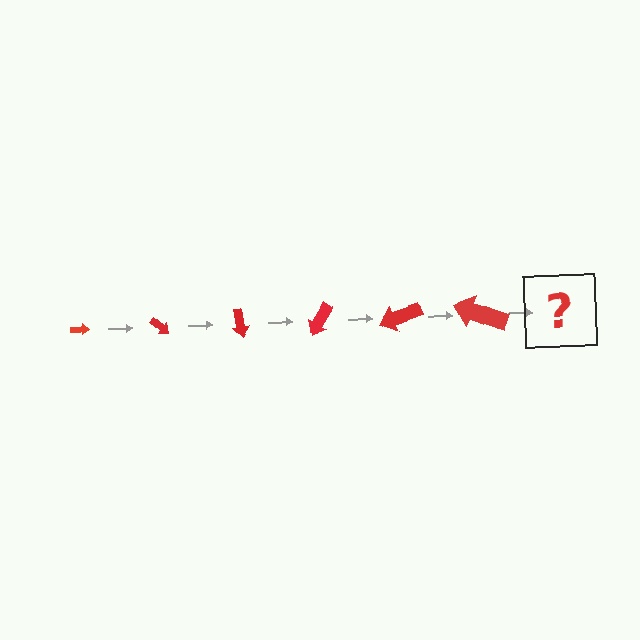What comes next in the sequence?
The next element should be an arrow, larger than the previous one and rotated 240 degrees from the start.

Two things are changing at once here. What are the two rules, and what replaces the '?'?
The two rules are that the arrow grows larger each step and it rotates 40 degrees each step. The '?' should be an arrow, larger than the previous one and rotated 240 degrees from the start.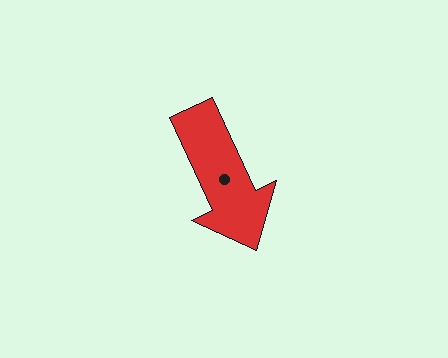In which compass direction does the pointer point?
Southeast.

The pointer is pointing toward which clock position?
Roughly 5 o'clock.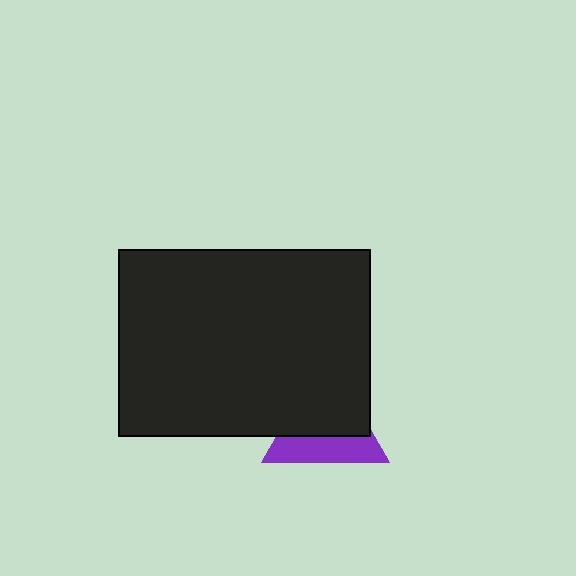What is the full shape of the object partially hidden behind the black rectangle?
The partially hidden object is a purple triangle.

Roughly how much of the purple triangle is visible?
A small part of it is visible (roughly 41%).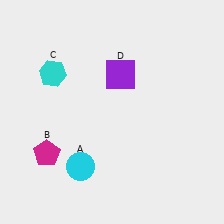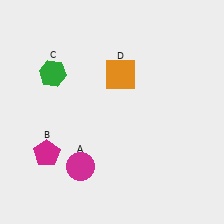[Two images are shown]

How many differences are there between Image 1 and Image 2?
There are 3 differences between the two images.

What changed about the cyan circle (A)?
In Image 1, A is cyan. In Image 2, it changed to magenta.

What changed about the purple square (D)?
In Image 1, D is purple. In Image 2, it changed to orange.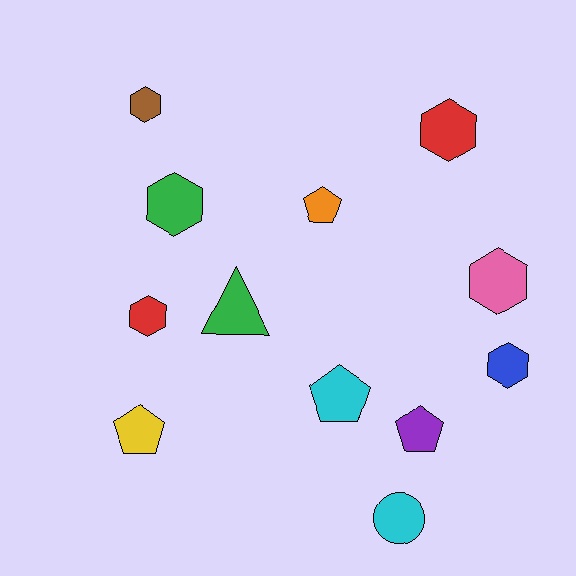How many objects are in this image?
There are 12 objects.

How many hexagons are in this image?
There are 6 hexagons.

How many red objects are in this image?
There are 2 red objects.